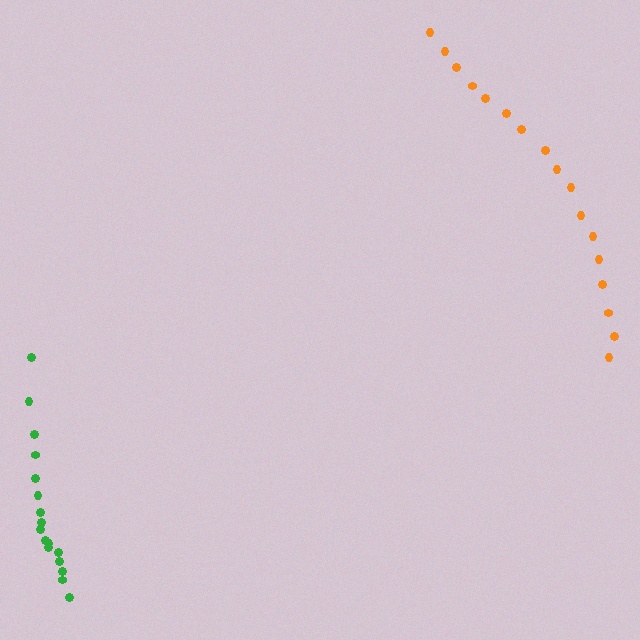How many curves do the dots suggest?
There are 2 distinct paths.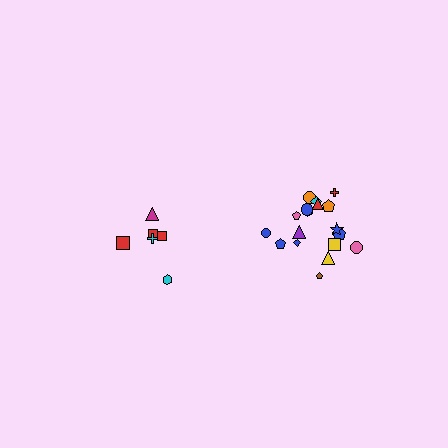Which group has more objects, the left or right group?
The right group.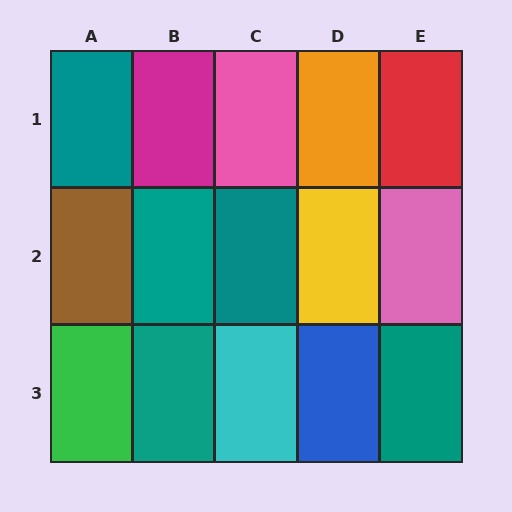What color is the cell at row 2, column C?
Teal.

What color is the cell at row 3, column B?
Teal.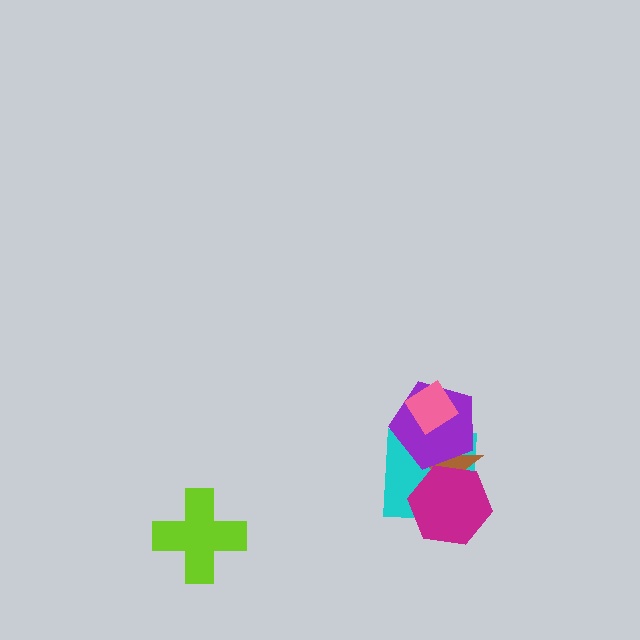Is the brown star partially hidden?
Yes, it is partially covered by another shape.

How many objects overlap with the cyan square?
3 objects overlap with the cyan square.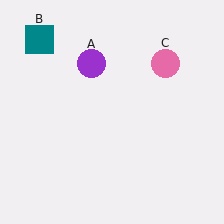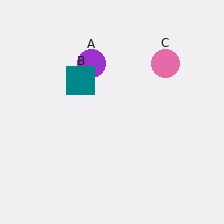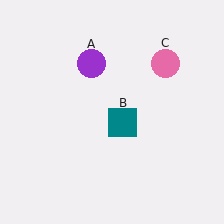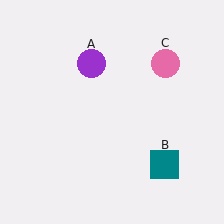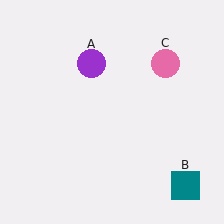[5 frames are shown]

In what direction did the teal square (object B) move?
The teal square (object B) moved down and to the right.